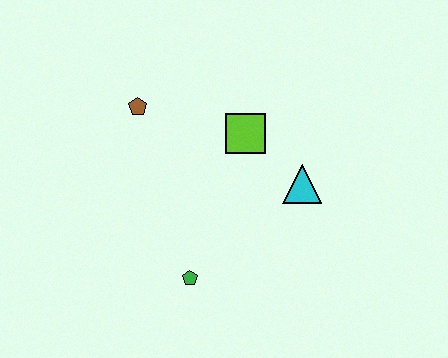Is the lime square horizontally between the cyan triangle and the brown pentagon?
Yes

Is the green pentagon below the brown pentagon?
Yes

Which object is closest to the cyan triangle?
The lime square is closest to the cyan triangle.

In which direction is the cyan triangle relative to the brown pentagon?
The cyan triangle is to the right of the brown pentagon.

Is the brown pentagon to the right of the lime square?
No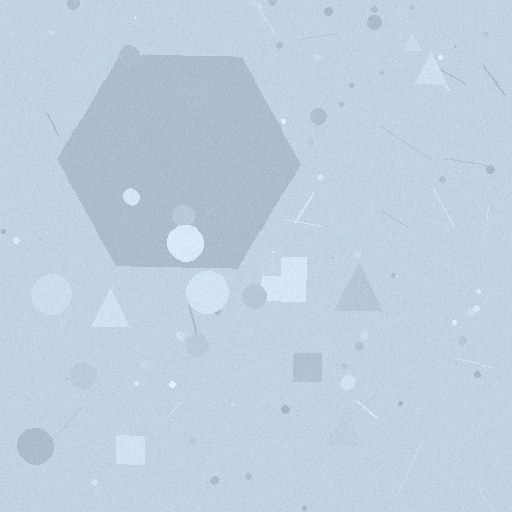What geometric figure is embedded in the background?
A hexagon is embedded in the background.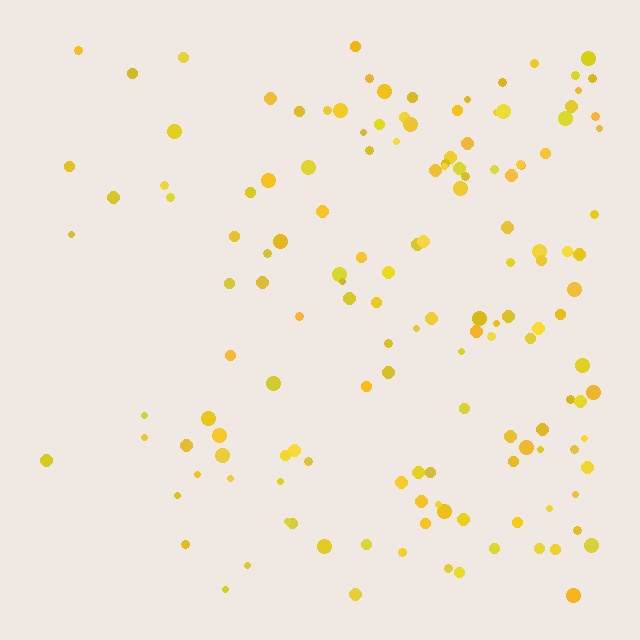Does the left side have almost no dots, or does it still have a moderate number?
Still a moderate number, just noticeably fewer than the right.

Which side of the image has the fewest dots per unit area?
The left.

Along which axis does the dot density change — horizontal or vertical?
Horizontal.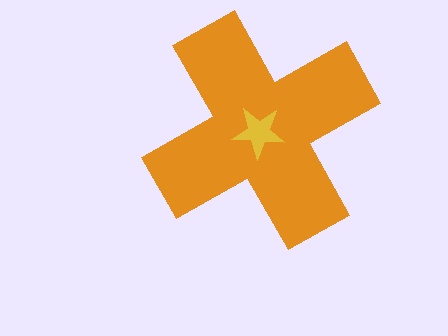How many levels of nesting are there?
2.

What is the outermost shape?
The orange cross.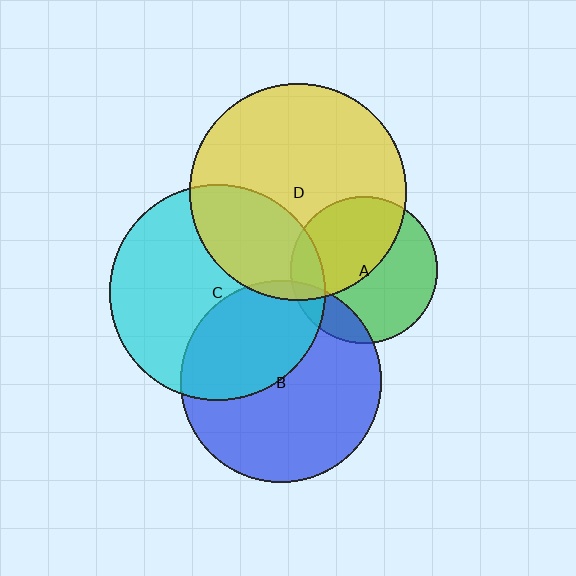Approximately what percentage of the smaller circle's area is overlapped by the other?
Approximately 40%.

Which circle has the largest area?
Circle D (yellow).